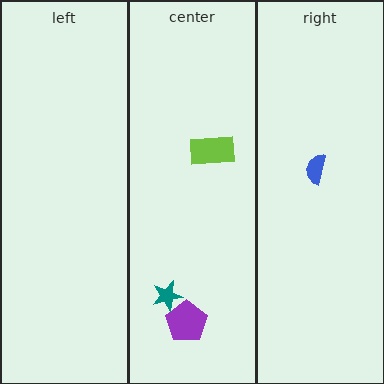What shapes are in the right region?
The blue semicircle.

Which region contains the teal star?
The center region.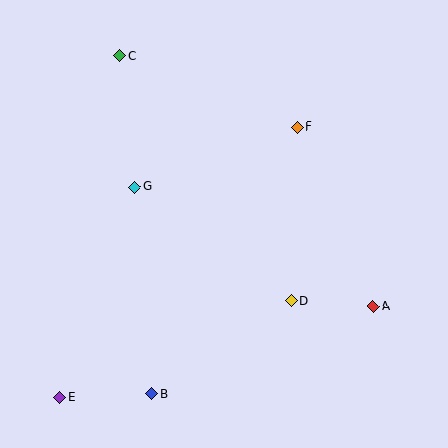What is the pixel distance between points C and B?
The distance between C and B is 340 pixels.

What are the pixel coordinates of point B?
Point B is at (152, 394).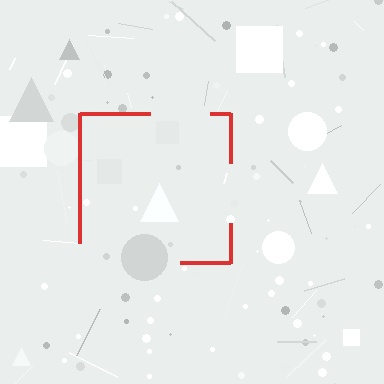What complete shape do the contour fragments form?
The contour fragments form a square.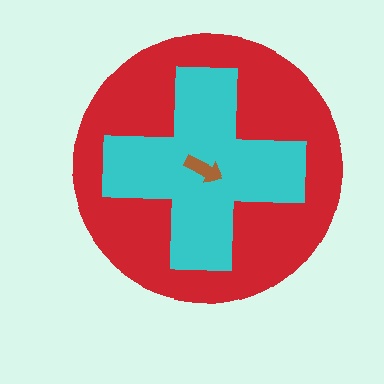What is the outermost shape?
The red circle.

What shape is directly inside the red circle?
The cyan cross.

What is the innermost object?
The brown arrow.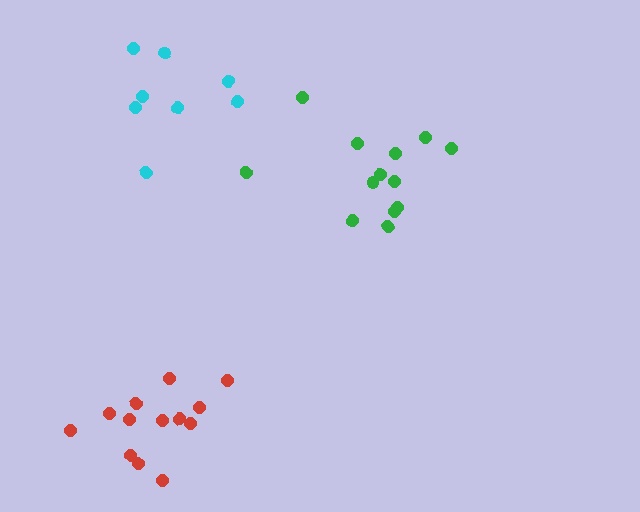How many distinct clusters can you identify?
There are 3 distinct clusters.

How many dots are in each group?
Group 1: 13 dots, Group 2: 8 dots, Group 3: 13 dots (34 total).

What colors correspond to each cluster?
The clusters are colored: red, cyan, green.